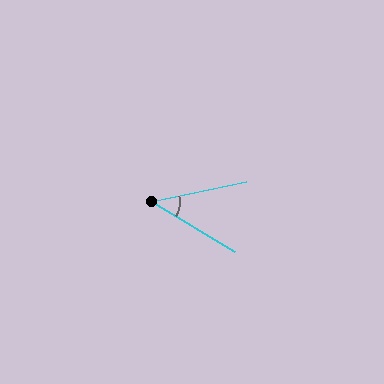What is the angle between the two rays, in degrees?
Approximately 43 degrees.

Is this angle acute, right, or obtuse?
It is acute.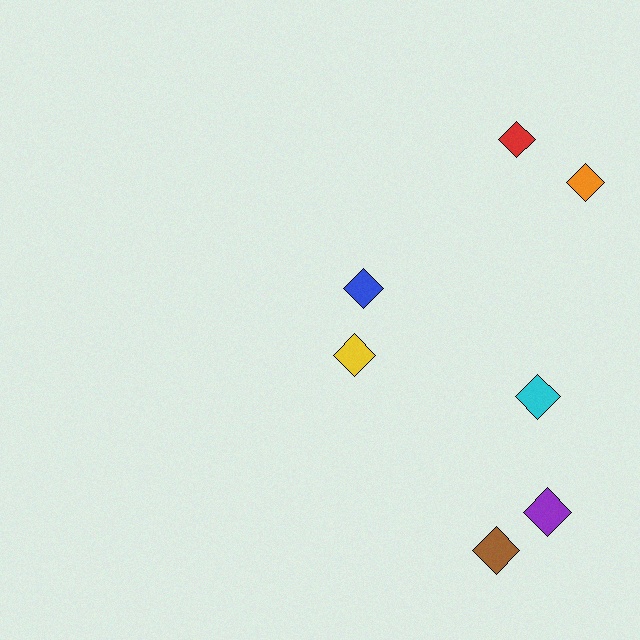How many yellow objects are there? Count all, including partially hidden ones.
There is 1 yellow object.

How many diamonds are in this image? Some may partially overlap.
There are 7 diamonds.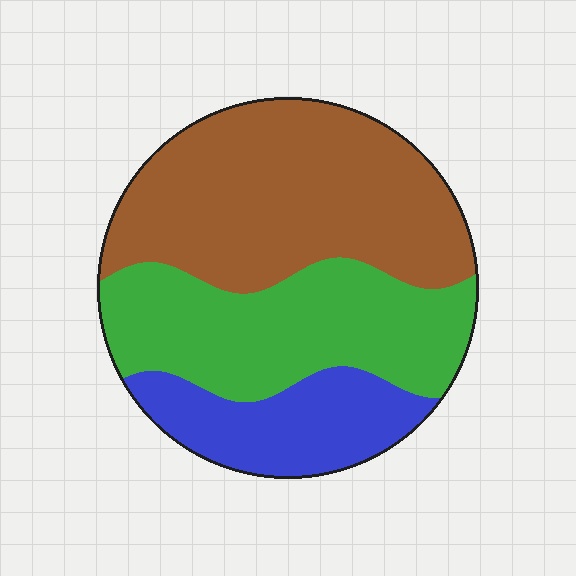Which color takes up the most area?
Brown, at roughly 45%.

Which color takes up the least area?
Blue, at roughly 20%.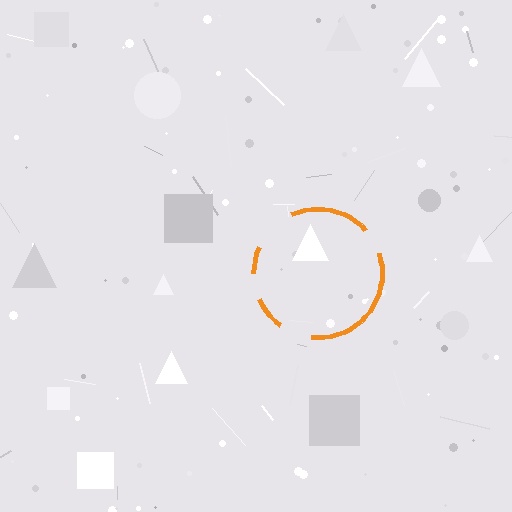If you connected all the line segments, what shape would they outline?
They would outline a circle.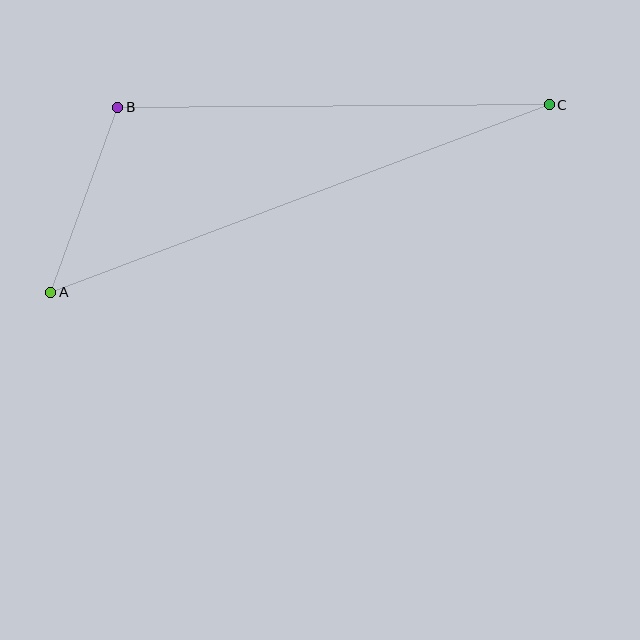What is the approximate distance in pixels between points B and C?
The distance between B and C is approximately 431 pixels.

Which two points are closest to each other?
Points A and B are closest to each other.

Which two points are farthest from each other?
Points A and C are farthest from each other.